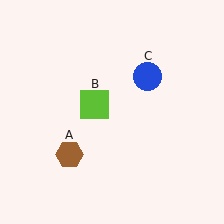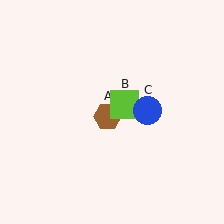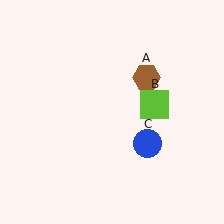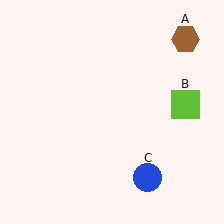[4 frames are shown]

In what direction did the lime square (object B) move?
The lime square (object B) moved right.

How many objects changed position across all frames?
3 objects changed position: brown hexagon (object A), lime square (object B), blue circle (object C).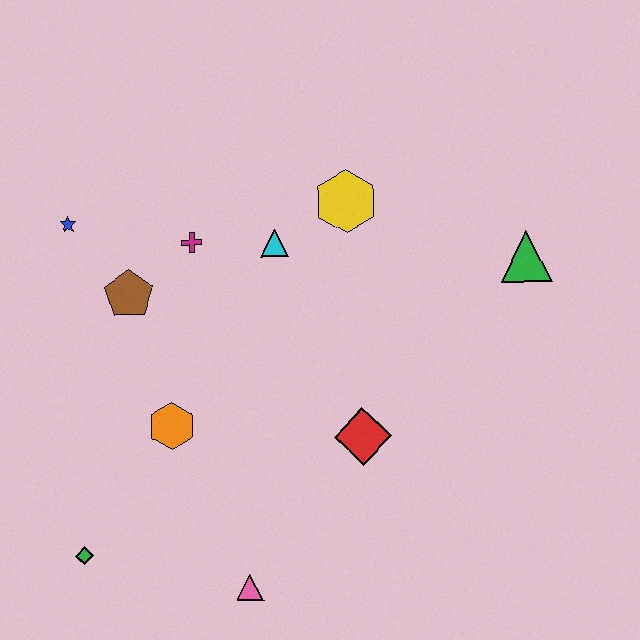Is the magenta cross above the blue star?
No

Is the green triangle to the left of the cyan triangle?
No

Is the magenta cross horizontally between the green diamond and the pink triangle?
Yes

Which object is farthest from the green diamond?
The green triangle is farthest from the green diamond.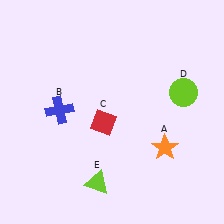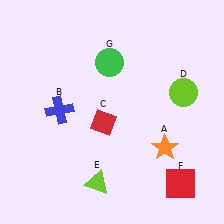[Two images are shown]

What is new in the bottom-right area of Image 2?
A red square (F) was added in the bottom-right area of Image 2.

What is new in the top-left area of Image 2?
A green circle (G) was added in the top-left area of Image 2.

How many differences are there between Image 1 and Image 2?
There are 2 differences between the two images.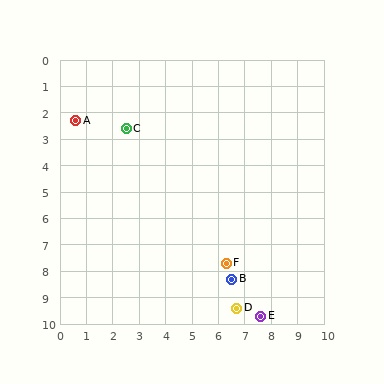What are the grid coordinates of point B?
Point B is at approximately (6.5, 8.3).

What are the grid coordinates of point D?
Point D is at approximately (6.7, 9.4).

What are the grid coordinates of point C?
Point C is at approximately (2.5, 2.6).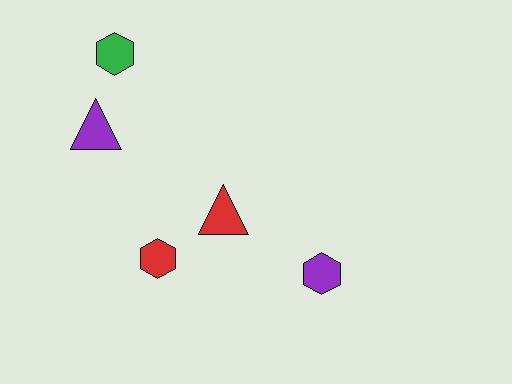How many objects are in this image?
There are 5 objects.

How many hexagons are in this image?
There are 3 hexagons.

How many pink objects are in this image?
There are no pink objects.